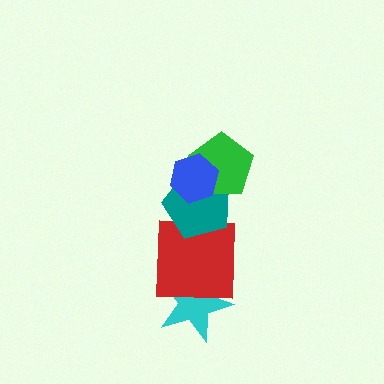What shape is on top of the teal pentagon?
The green pentagon is on top of the teal pentagon.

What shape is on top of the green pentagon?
The blue hexagon is on top of the green pentagon.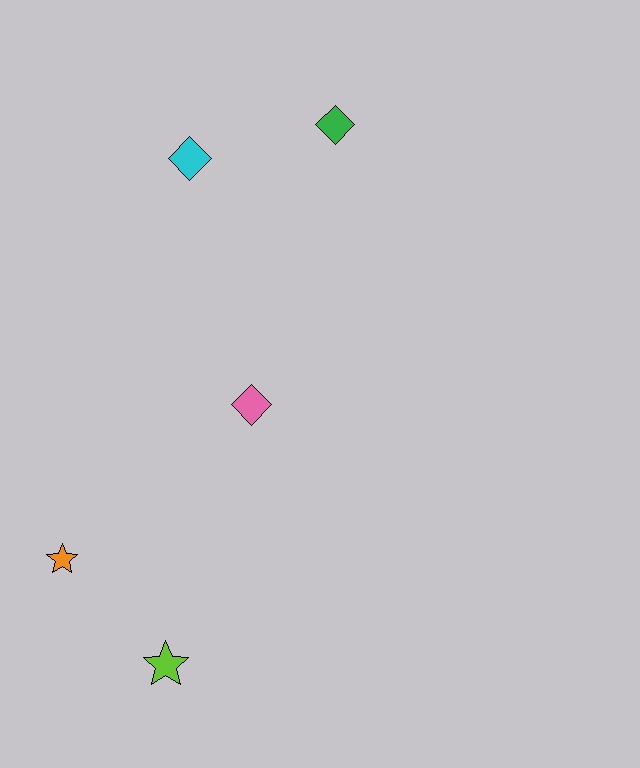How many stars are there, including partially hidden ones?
There are 2 stars.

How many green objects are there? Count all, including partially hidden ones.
There is 1 green object.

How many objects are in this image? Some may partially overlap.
There are 5 objects.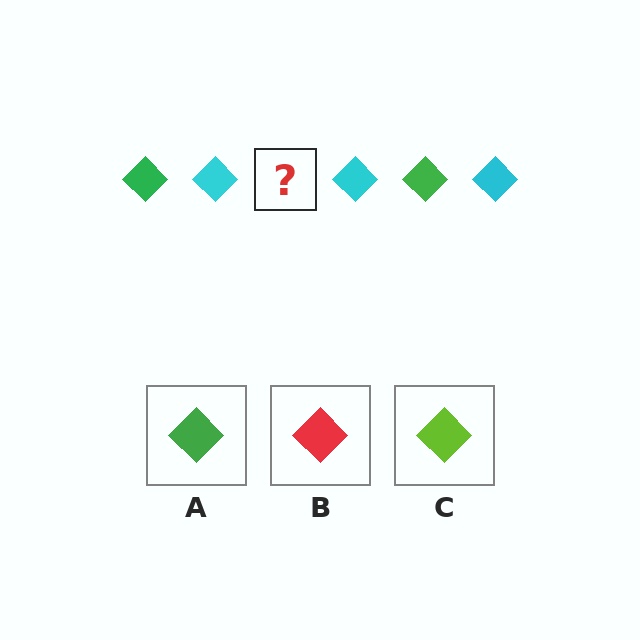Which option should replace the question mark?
Option A.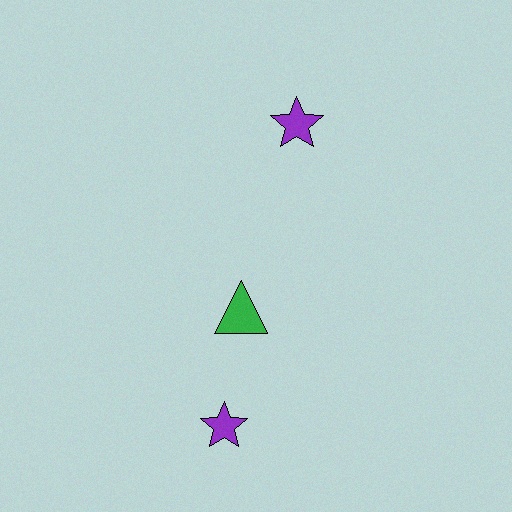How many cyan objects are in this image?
There are no cyan objects.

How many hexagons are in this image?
There are no hexagons.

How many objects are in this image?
There are 3 objects.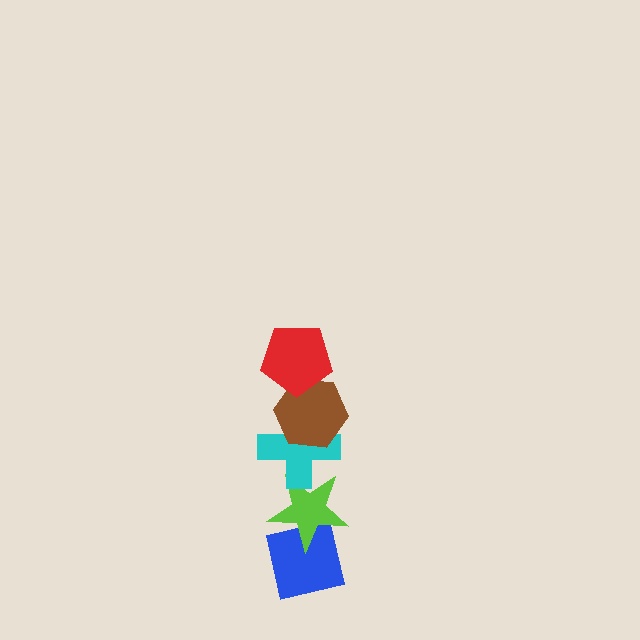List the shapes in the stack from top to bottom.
From top to bottom: the red pentagon, the brown hexagon, the cyan cross, the lime star, the blue square.